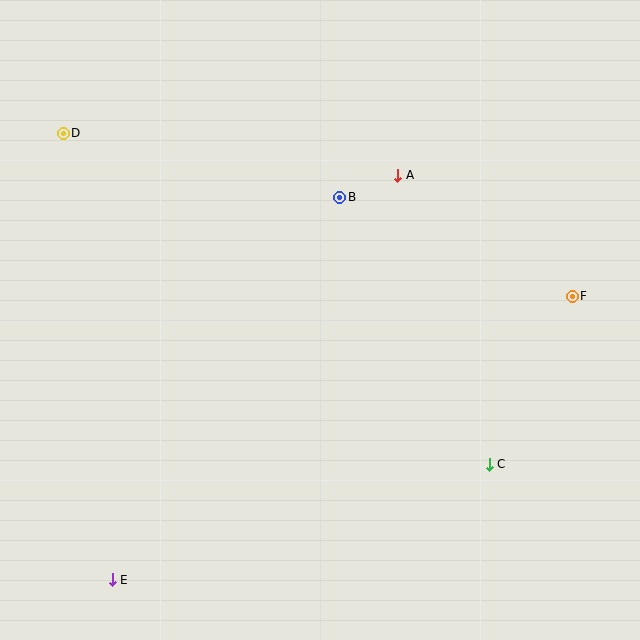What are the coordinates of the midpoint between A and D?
The midpoint between A and D is at (230, 154).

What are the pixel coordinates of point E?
Point E is at (112, 580).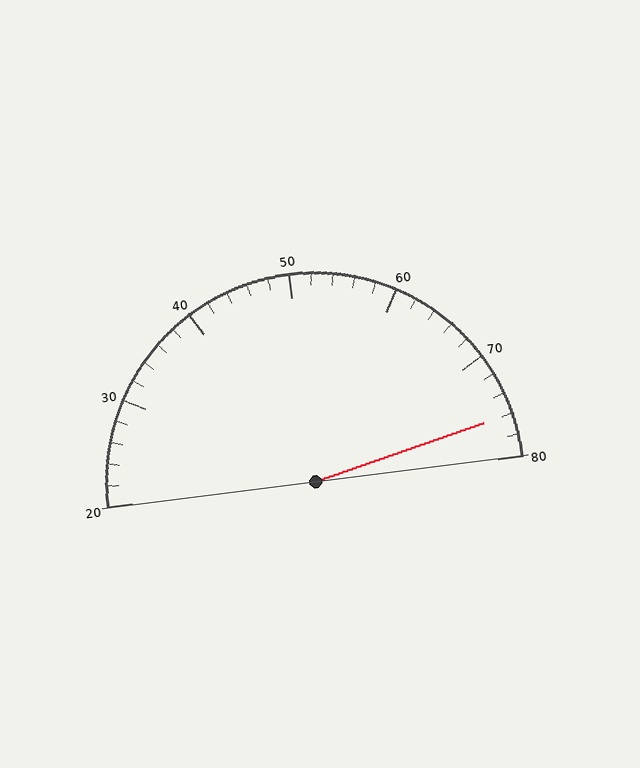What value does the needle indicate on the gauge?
The needle indicates approximately 76.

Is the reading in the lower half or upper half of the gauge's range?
The reading is in the upper half of the range (20 to 80).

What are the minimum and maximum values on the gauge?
The gauge ranges from 20 to 80.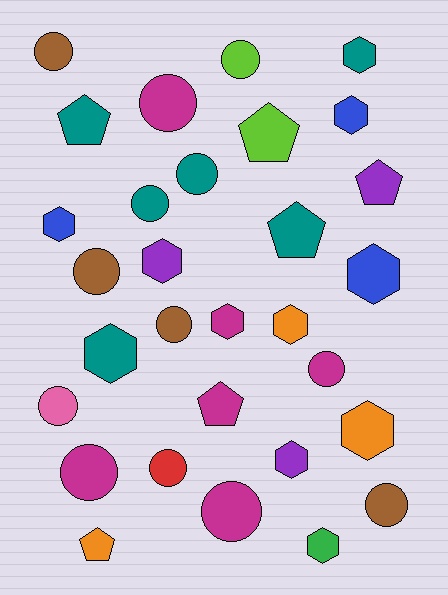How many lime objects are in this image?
There are 2 lime objects.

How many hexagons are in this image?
There are 11 hexagons.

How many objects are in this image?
There are 30 objects.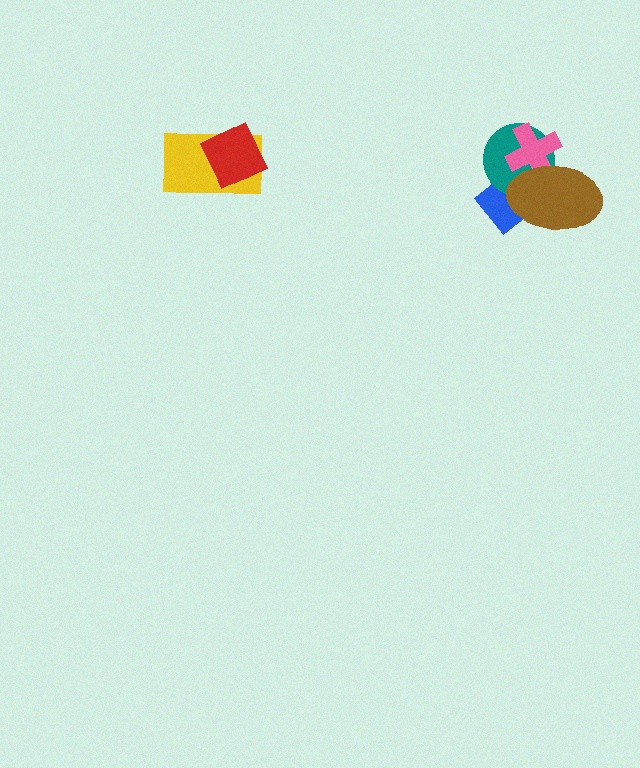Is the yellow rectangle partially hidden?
Yes, it is partially covered by another shape.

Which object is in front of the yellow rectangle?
The red square is in front of the yellow rectangle.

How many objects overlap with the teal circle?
3 objects overlap with the teal circle.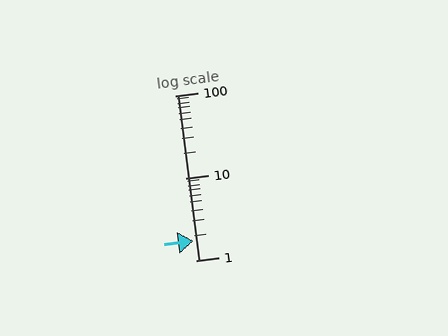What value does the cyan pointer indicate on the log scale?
The pointer indicates approximately 1.7.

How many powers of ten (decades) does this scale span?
The scale spans 2 decades, from 1 to 100.